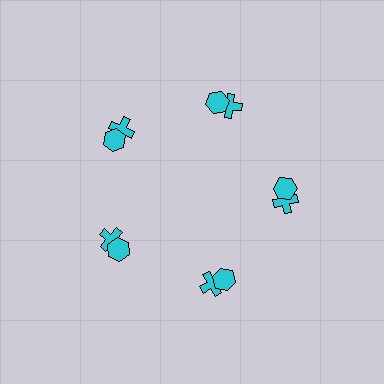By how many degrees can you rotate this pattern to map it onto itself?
The pattern maps onto itself every 72 degrees of rotation.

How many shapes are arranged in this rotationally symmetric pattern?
There are 10 shapes, arranged in 5 groups of 2.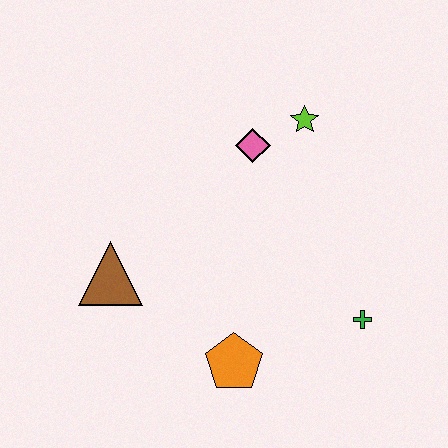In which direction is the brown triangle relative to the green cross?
The brown triangle is to the left of the green cross.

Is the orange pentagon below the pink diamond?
Yes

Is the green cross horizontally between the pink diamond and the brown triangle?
No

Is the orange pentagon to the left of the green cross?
Yes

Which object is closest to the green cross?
The orange pentagon is closest to the green cross.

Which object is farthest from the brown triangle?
The green cross is farthest from the brown triangle.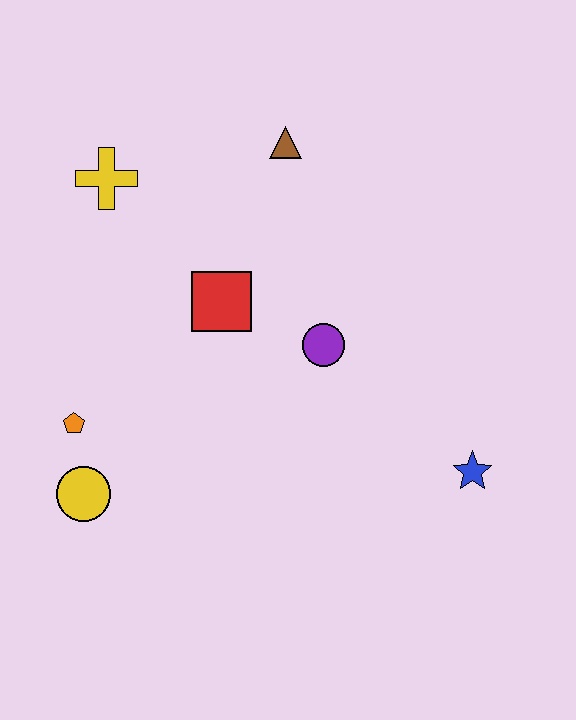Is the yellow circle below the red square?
Yes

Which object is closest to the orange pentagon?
The yellow circle is closest to the orange pentagon.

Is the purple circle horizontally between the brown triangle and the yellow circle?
No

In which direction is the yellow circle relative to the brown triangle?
The yellow circle is below the brown triangle.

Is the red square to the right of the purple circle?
No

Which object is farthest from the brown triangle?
The yellow circle is farthest from the brown triangle.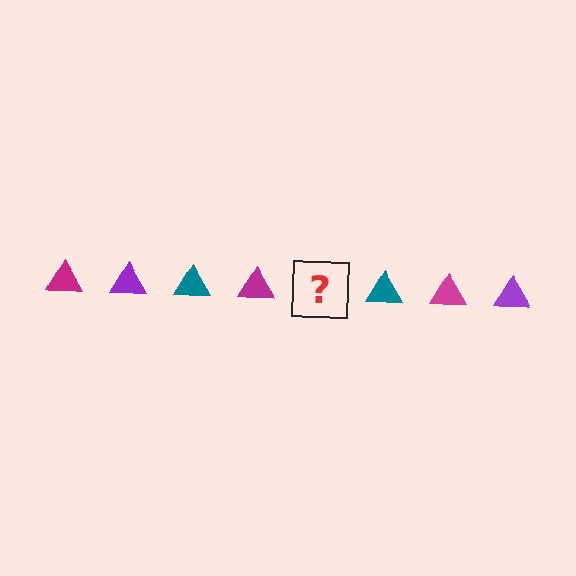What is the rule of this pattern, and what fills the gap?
The rule is that the pattern cycles through magenta, purple, teal triangles. The gap should be filled with a purple triangle.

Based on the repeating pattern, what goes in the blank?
The blank should be a purple triangle.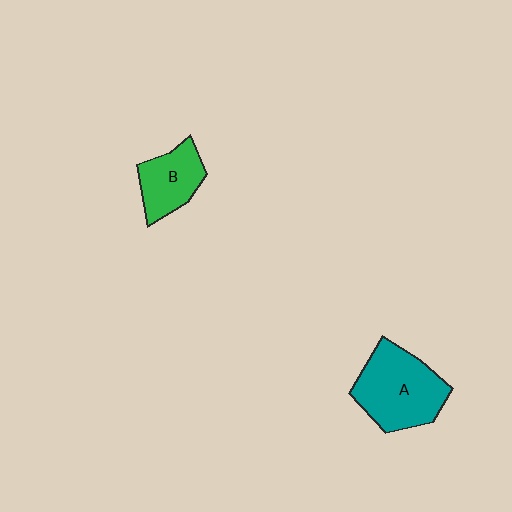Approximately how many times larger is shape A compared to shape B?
Approximately 1.6 times.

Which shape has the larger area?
Shape A (teal).